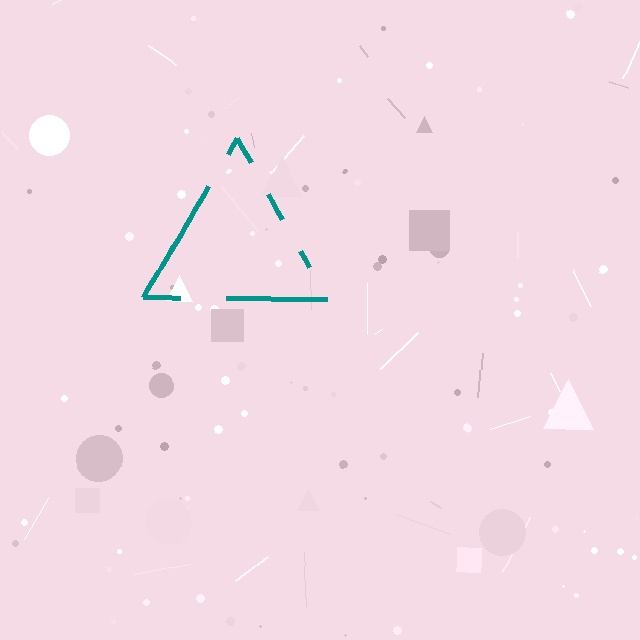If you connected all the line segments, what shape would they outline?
They would outline a triangle.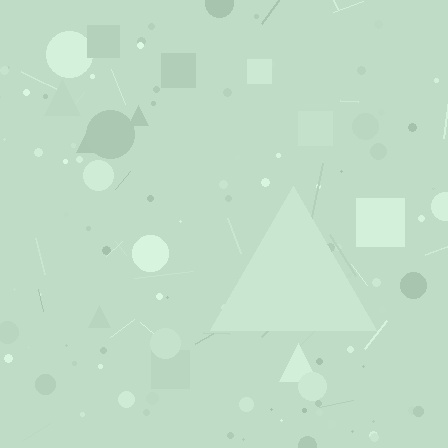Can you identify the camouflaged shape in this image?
The camouflaged shape is a triangle.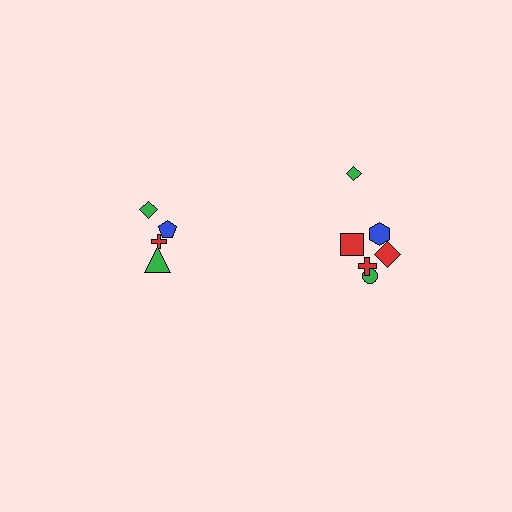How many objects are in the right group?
There are 6 objects.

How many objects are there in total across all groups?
There are 10 objects.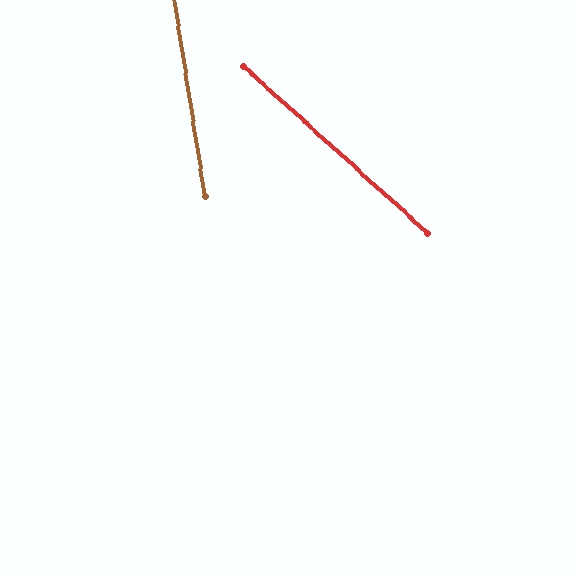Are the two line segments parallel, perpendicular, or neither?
Neither parallel nor perpendicular — they differ by about 39°.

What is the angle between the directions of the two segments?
Approximately 39 degrees.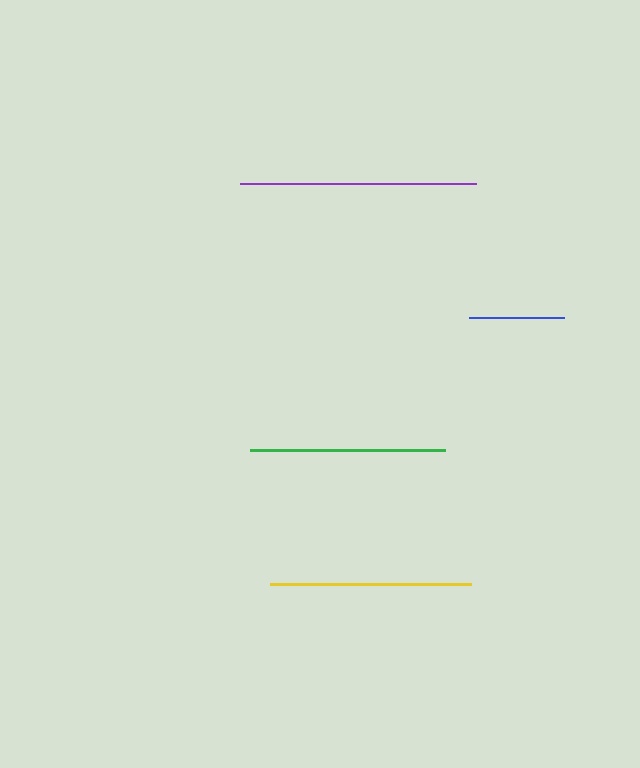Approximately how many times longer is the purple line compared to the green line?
The purple line is approximately 1.2 times the length of the green line.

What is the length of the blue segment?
The blue segment is approximately 95 pixels long.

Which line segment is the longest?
The purple line is the longest at approximately 236 pixels.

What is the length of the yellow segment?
The yellow segment is approximately 201 pixels long.